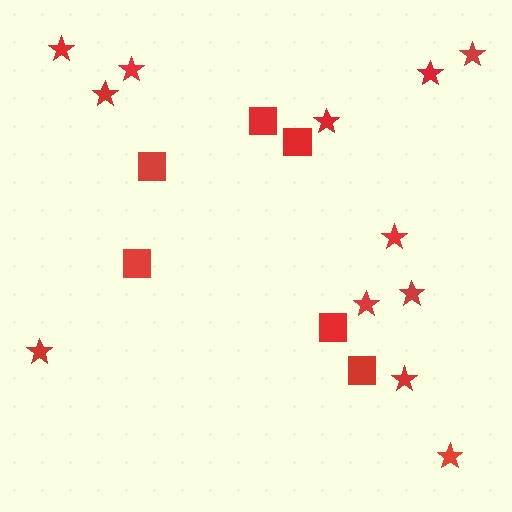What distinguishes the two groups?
There are 2 groups: one group of stars (12) and one group of squares (6).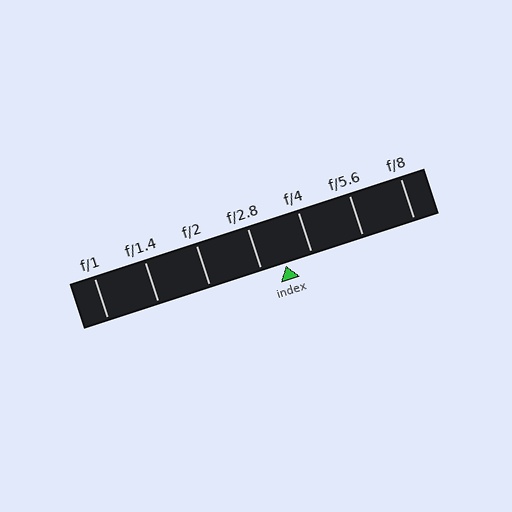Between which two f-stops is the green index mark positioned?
The index mark is between f/2.8 and f/4.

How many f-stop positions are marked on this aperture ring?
There are 7 f-stop positions marked.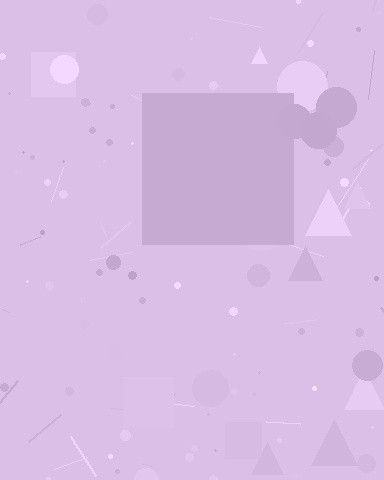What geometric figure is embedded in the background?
A square is embedded in the background.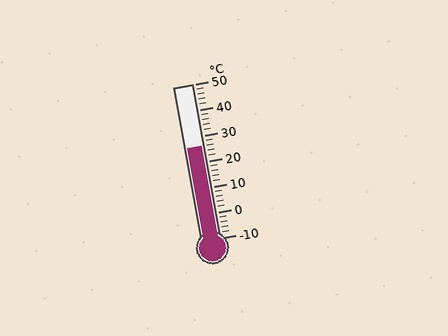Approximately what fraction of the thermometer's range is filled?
The thermometer is filled to approximately 60% of its range.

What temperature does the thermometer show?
The thermometer shows approximately 26°C.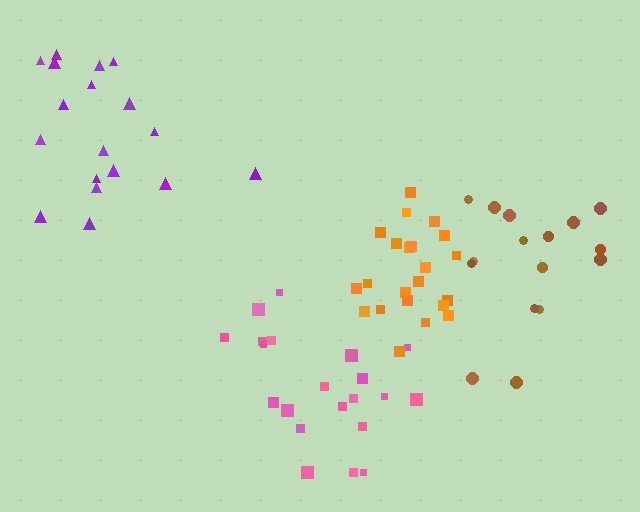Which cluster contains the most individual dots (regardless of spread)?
Orange (22).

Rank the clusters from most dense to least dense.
orange, pink, purple, brown.